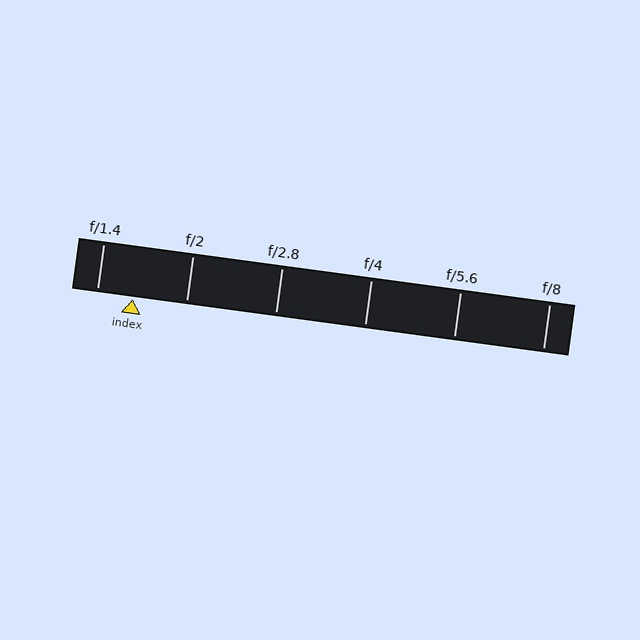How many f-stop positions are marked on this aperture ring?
There are 6 f-stop positions marked.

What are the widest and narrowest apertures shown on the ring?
The widest aperture shown is f/1.4 and the narrowest is f/8.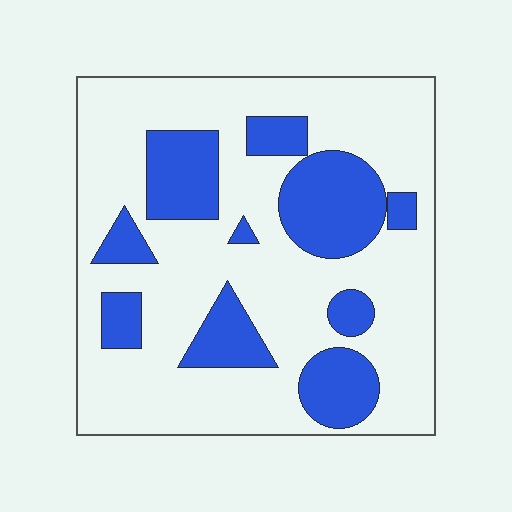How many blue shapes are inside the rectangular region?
10.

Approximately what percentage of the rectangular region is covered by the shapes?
Approximately 30%.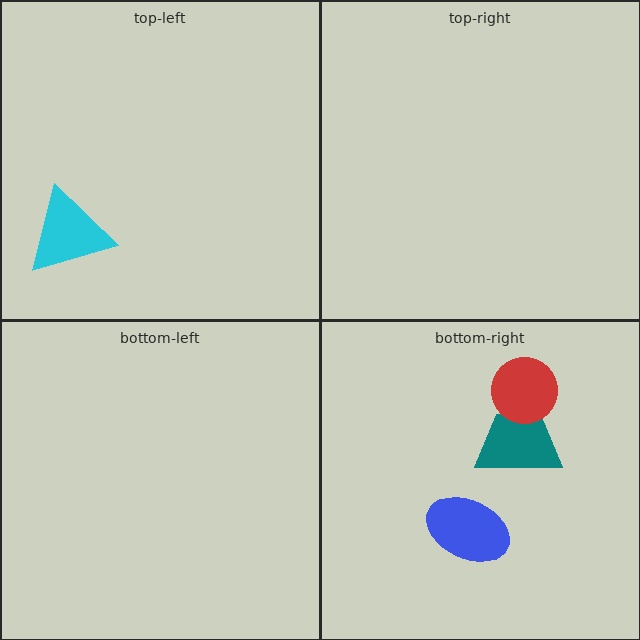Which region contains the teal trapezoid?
The bottom-right region.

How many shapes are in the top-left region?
1.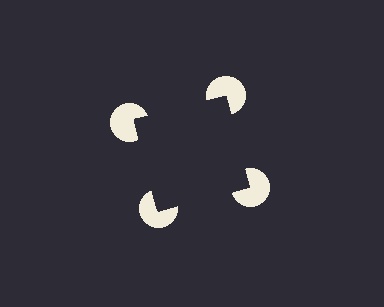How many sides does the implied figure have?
4 sides.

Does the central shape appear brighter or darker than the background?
It typically appears slightly darker than the background, even though no actual brightness change is drawn.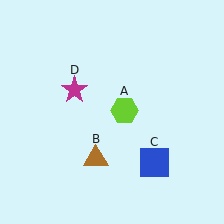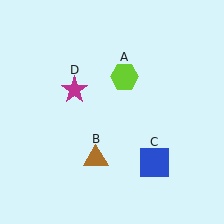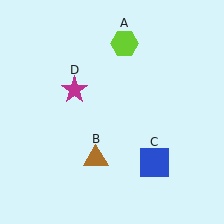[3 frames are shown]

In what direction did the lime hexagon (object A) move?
The lime hexagon (object A) moved up.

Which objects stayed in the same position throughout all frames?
Brown triangle (object B) and blue square (object C) and magenta star (object D) remained stationary.